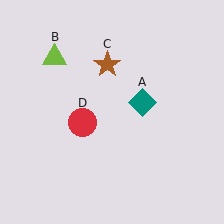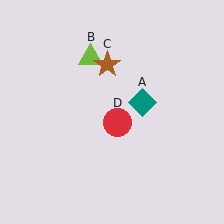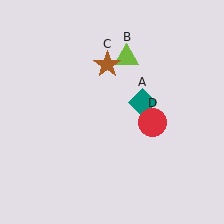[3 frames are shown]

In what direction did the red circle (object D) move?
The red circle (object D) moved right.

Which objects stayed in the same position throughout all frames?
Teal diamond (object A) and brown star (object C) remained stationary.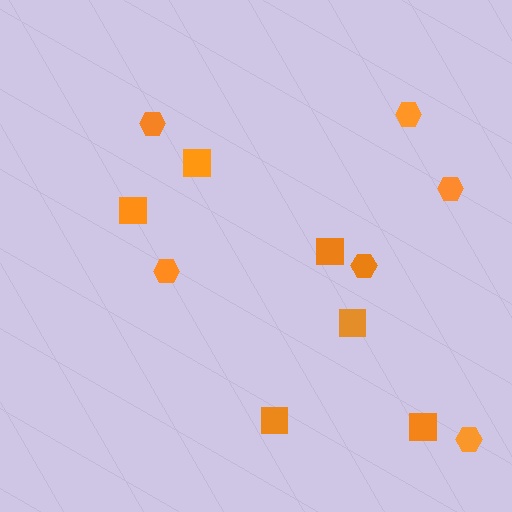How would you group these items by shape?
There are 2 groups: one group of hexagons (6) and one group of squares (6).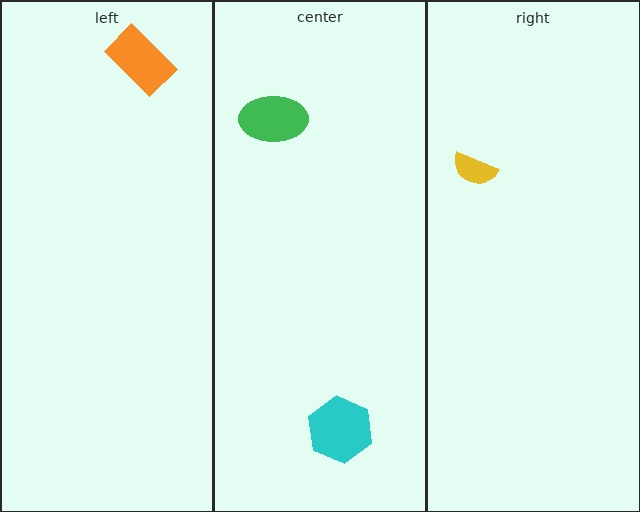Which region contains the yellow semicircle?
The right region.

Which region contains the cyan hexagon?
The center region.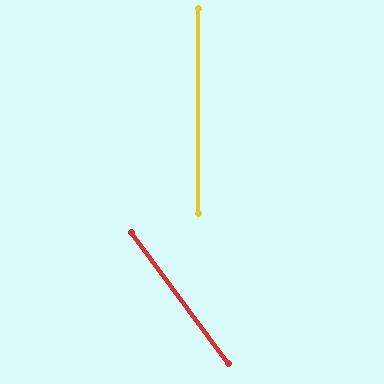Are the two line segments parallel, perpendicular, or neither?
Neither parallel nor perpendicular — they differ by about 36°.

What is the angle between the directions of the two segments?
Approximately 36 degrees.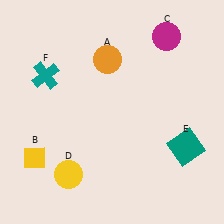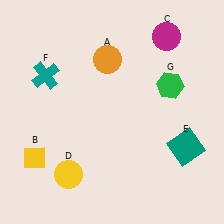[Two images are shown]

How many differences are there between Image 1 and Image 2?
There is 1 difference between the two images.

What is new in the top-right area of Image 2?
A green hexagon (G) was added in the top-right area of Image 2.